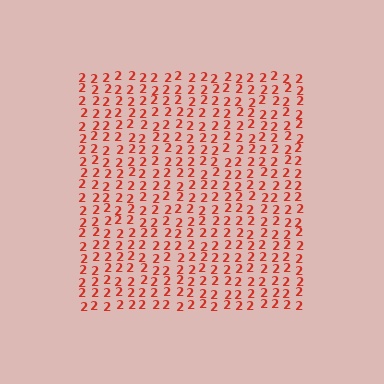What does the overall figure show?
The overall figure shows a square.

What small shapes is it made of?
It is made of small digit 2's.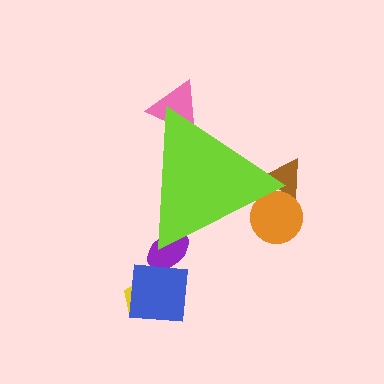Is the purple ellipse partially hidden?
Yes, the purple ellipse is partially hidden behind the lime triangle.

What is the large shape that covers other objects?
A lime triangle.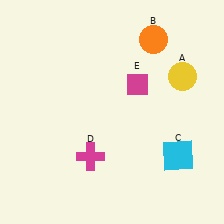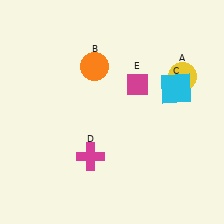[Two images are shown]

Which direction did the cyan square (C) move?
The cyan square (C) moved up.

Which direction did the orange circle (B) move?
The orange circle (B) moved left.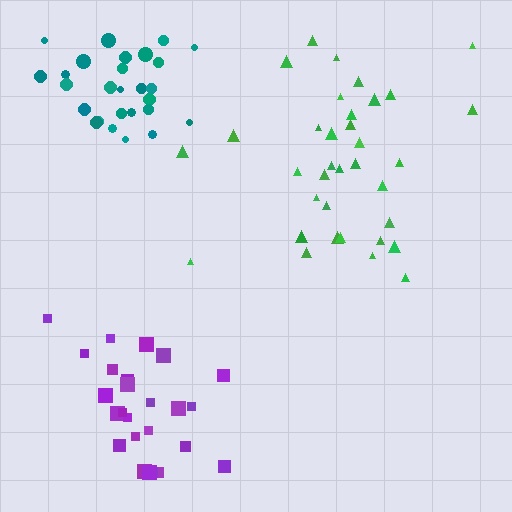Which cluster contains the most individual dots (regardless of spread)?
Green (35).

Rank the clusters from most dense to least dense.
teal, purple, green.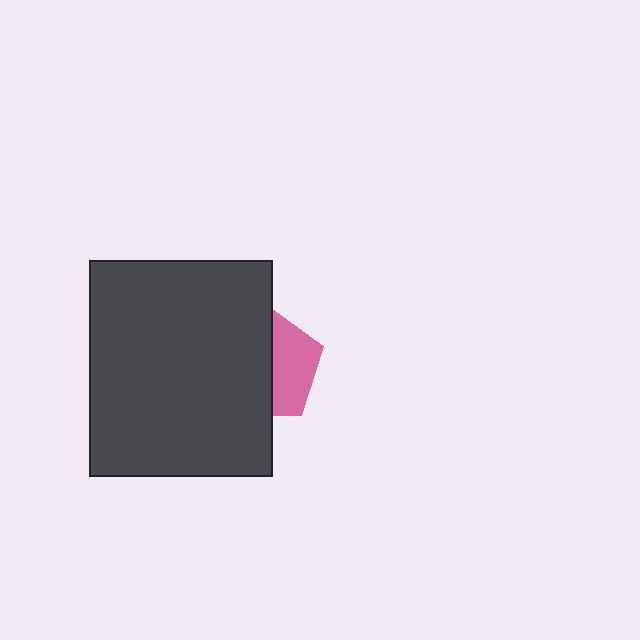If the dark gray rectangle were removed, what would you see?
You would see the complete pink pentagon.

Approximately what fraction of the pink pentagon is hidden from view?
Roughly 60% of the pink pentagon is hidden behind the dark gray rectangle.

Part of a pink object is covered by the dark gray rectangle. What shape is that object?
It is a pentagon.